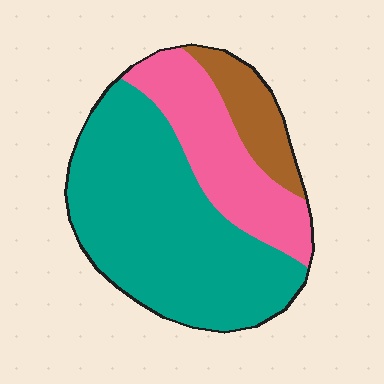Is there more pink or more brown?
Pink.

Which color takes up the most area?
Teal, at roughly 60%.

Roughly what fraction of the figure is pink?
Pink takes up between a quarter and a half of the figure.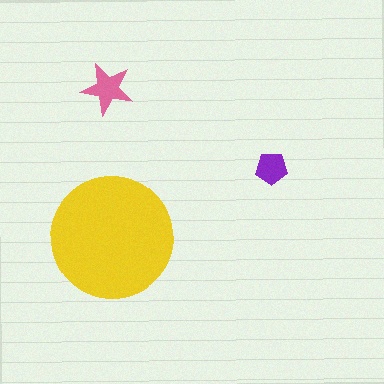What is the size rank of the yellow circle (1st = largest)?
1st.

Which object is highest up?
The pink star is topmost.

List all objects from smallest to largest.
The purple pentagon, the pink star, the yellow circle.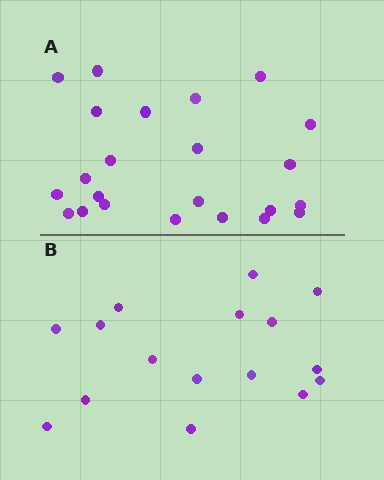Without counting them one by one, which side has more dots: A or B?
Region A (the top region) has more dots.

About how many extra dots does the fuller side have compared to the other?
Region A has roughly 8 or so more dots than region B.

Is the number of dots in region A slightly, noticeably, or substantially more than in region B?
Region A has noticeably more, but not dramatically so. The ratio is roughly 1.4 to 1.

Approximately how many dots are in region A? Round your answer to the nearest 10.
About 20 dots. (The exact count is 23, which rounds to 20.)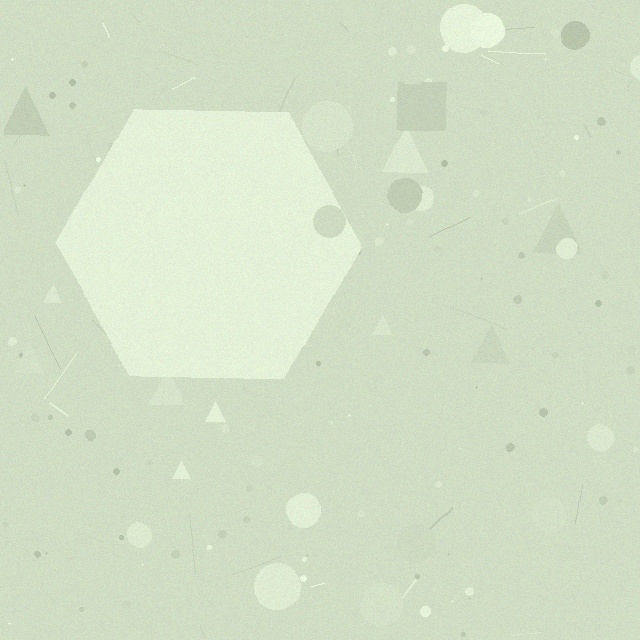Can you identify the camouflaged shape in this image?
The camouflaged shape is a hexagon.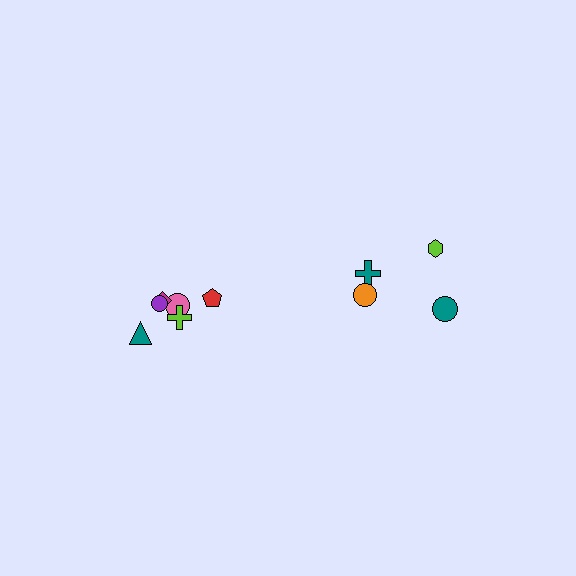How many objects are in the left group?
There are 6 objects.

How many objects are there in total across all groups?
There are 10 objects.